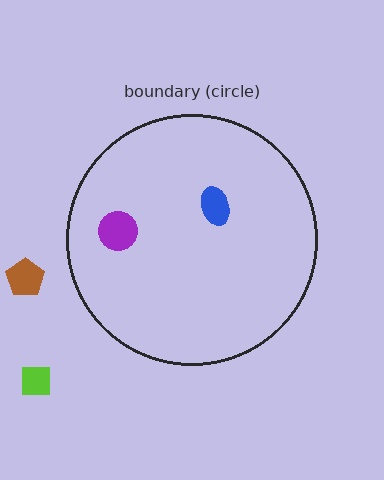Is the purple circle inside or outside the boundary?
Inside.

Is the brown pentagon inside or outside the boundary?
Outside.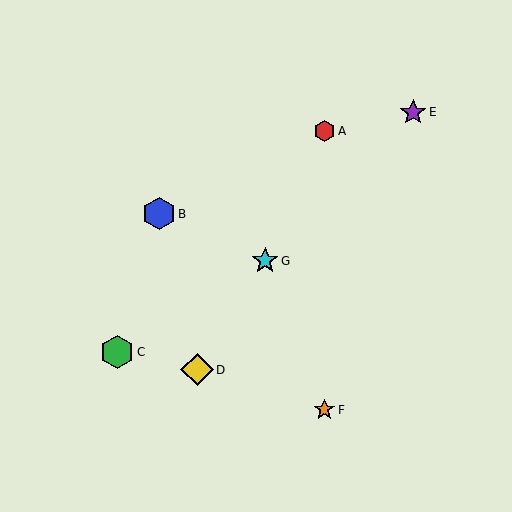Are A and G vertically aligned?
No, A is at x≈324 and G is at x≈265.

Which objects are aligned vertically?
Objects A, F are aligned vertically.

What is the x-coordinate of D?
Object D is at x≈197.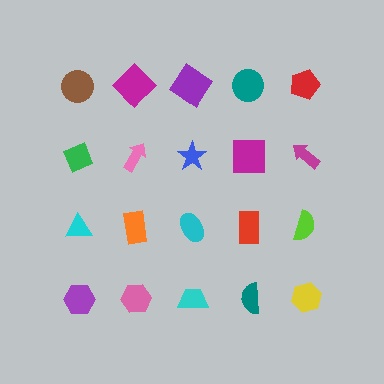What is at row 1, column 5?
A red pentagon.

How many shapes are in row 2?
5 shapes.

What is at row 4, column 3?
A cyan trapezoid.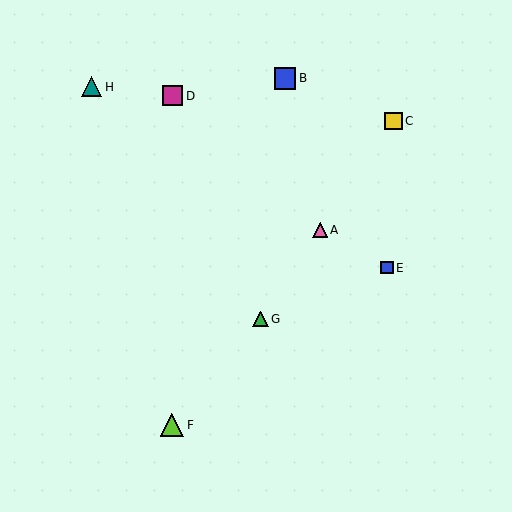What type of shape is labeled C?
Shape C is a yellow square.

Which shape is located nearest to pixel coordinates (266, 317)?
The green triangle (labeled G) at (261, 319) is nearest to that location.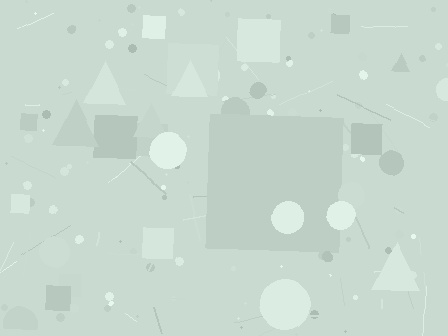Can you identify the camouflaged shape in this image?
The camouflaged shape is a square.